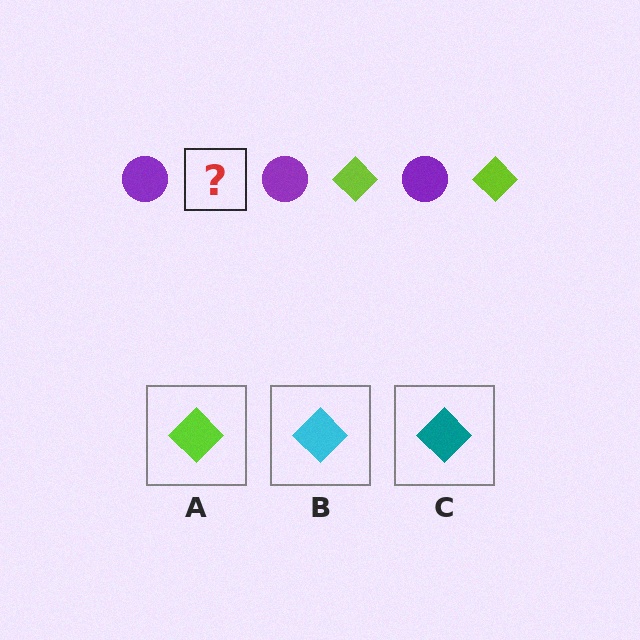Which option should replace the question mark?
Option A.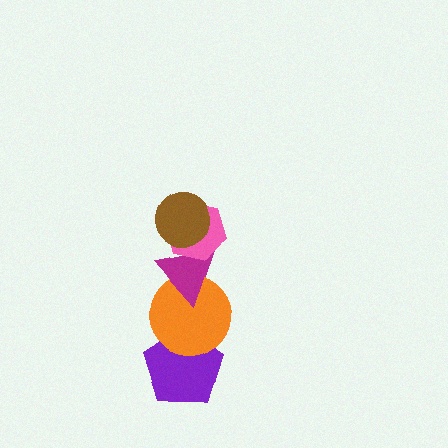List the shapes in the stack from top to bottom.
From top to bottom: the brown circle, the pink hexagon, the magenta triangle, the orange circle, the purple pentagon.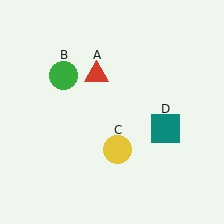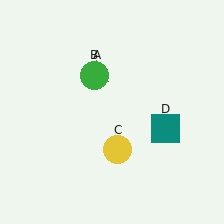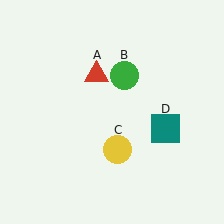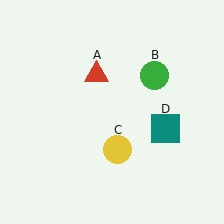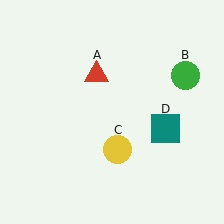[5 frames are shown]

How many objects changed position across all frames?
1 object changed position: green circle (object B).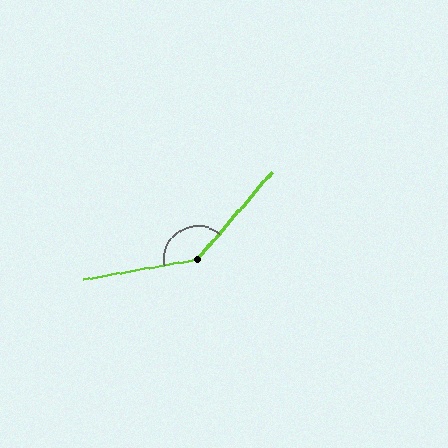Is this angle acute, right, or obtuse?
It is obtuse.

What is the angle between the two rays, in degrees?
Approximately 140 degrees.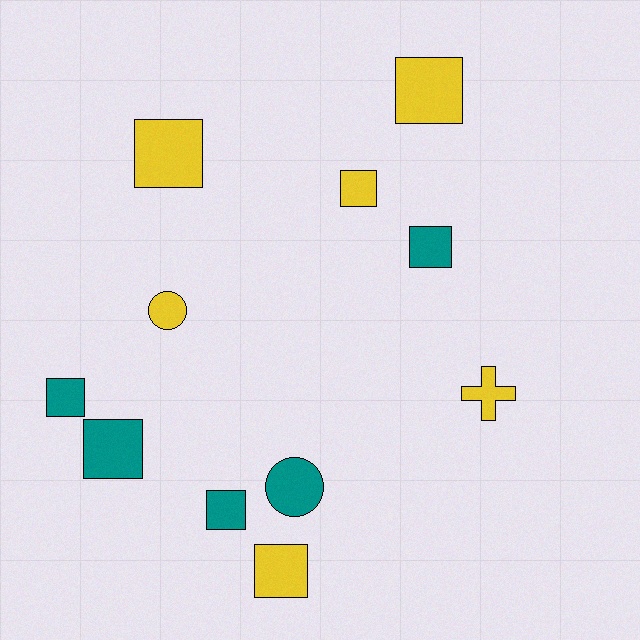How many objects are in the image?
There are 11 objects.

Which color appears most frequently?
Yellow, with 6 objects.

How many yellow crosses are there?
There is 1 yellow cross.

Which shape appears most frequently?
Square, with 8 objects.